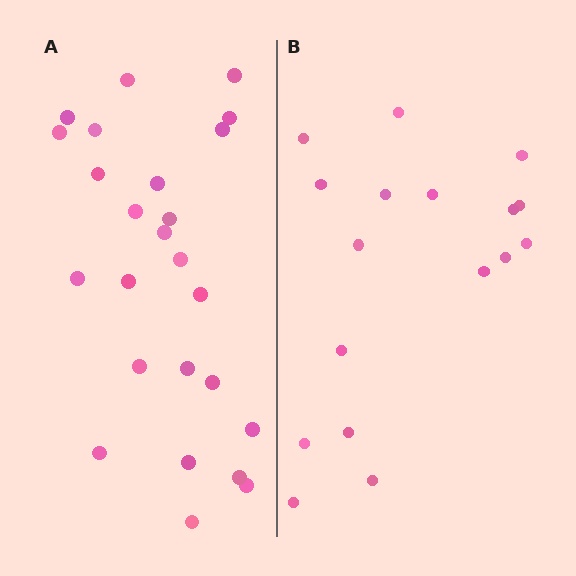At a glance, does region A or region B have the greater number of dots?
Region A (the left region) has more dots.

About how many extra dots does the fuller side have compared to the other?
Region A has roughly 8 or so more dots than region B.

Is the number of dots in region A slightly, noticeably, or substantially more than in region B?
Region A has substantially more. The ratio is roughly 1.5 to 1.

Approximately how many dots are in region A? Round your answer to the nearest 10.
About 20 dots. (The exact count is 25, which rounds to 20.)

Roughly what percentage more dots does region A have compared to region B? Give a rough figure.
About 45% more.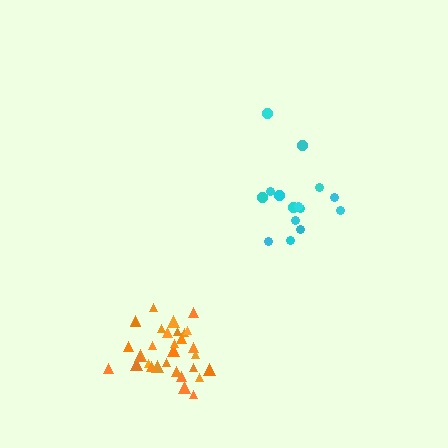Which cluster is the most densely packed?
Orange.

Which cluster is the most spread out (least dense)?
Cyan.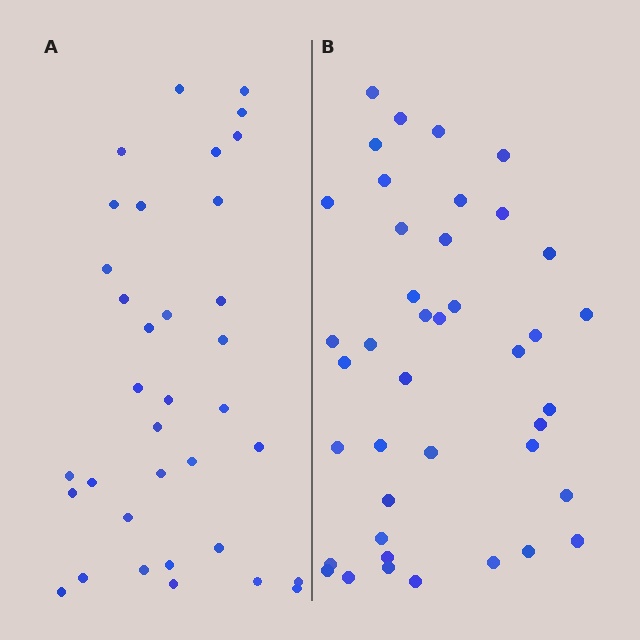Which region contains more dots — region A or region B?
Region B (the right region) has more dots.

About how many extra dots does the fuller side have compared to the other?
Region B has about 6 more dots than region A.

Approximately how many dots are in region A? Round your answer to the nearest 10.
About 40 dots. (The exact count is 35, which rounds to 40.)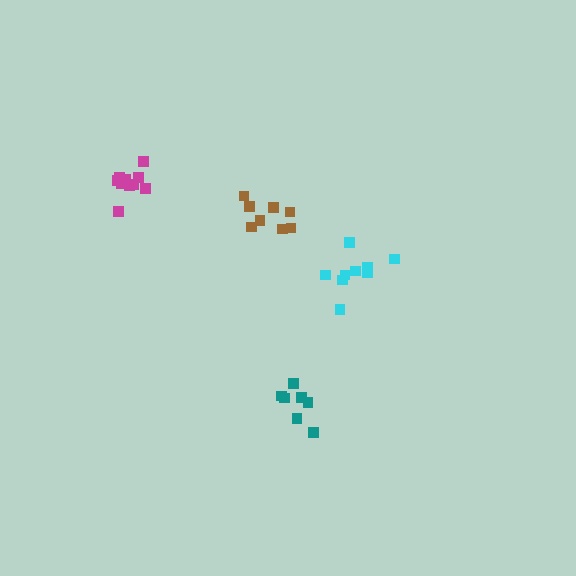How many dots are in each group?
Group 1: 10 dots, Group 2: 9 dots, Group 3: 7 dots, Group 4: 8 dots (34 total).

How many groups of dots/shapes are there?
There are 4 groups.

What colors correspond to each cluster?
The clusters are colored: magenta, cyan, teal, brown.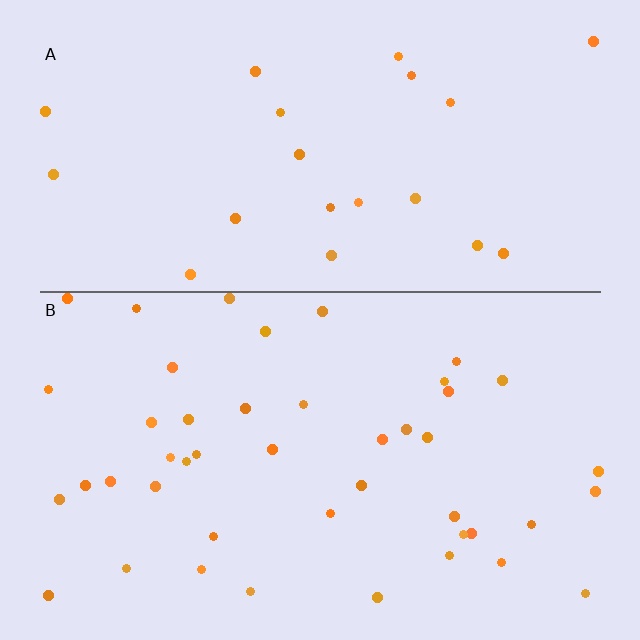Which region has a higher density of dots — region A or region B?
B (the bottom).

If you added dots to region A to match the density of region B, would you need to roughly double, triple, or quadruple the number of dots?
Approximately double.